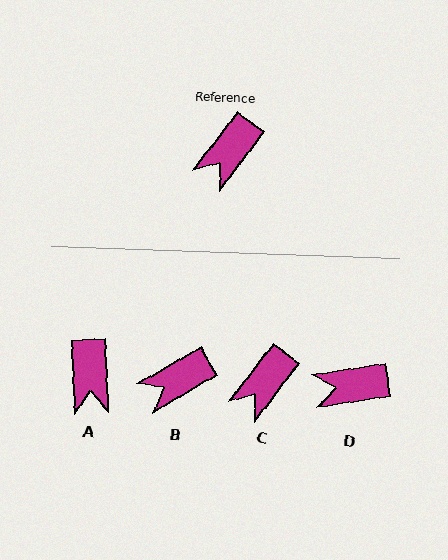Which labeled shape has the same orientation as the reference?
C.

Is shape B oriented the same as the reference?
No, it is off by about 23 degrees.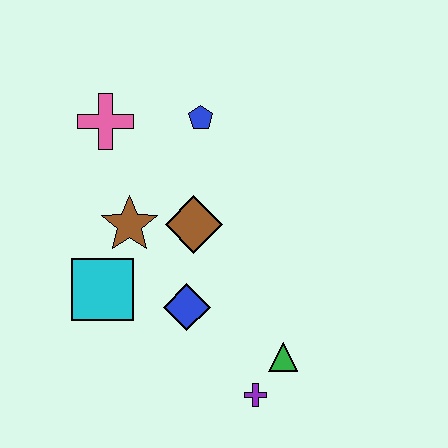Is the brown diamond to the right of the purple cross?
No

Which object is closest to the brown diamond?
The brown star is closest to the brown diamond.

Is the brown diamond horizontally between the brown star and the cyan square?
No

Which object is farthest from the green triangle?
The pink cross is farthest from the green triangle.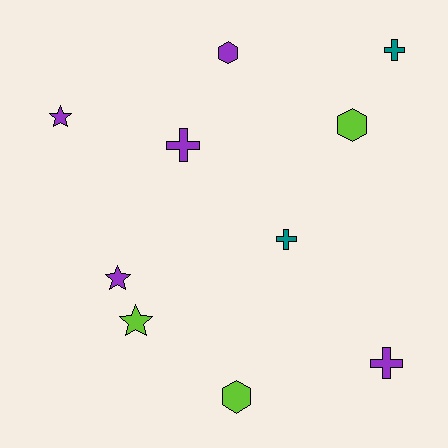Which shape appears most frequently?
Cross, with 4 objects.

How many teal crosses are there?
There are 2 teal crosses.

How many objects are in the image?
There are 10 objects.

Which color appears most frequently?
Purple, with 5 objects.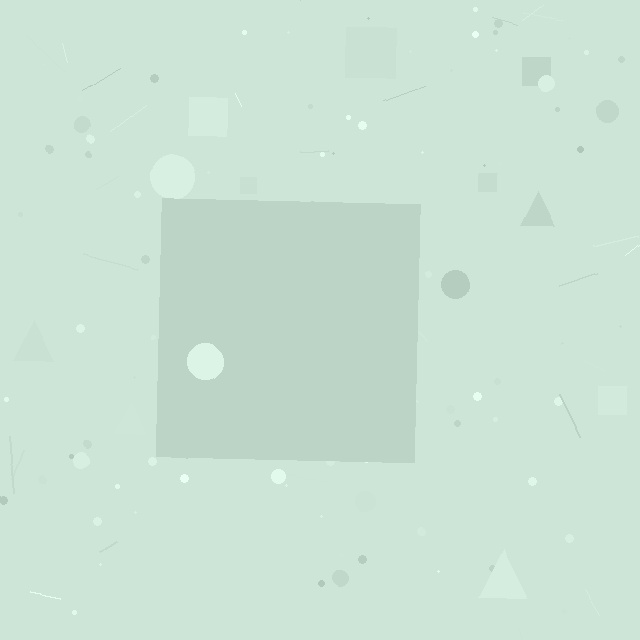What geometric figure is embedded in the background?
A square is embedded in the background.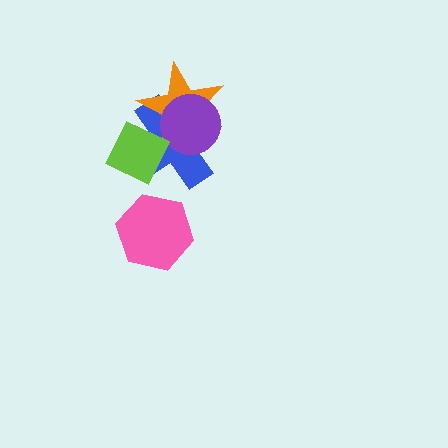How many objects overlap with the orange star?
3 objects overlap with the orange star.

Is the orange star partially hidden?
Yes, it is partially covered by another shape.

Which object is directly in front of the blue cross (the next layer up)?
The orange star is directly in front of the blue cross.